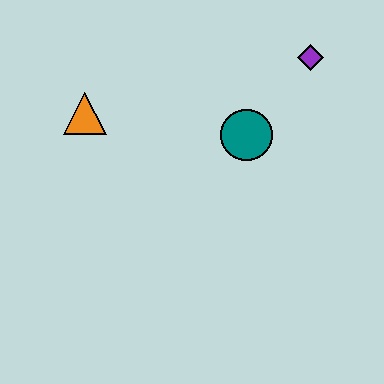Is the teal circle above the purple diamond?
No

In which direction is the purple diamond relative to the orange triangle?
The purple diamond is to the right of the orange triangle.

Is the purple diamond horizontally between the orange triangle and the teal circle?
No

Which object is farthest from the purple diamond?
The orange triangle is farthest from the purple diamond.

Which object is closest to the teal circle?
The purple diamond is closest to the teal circle.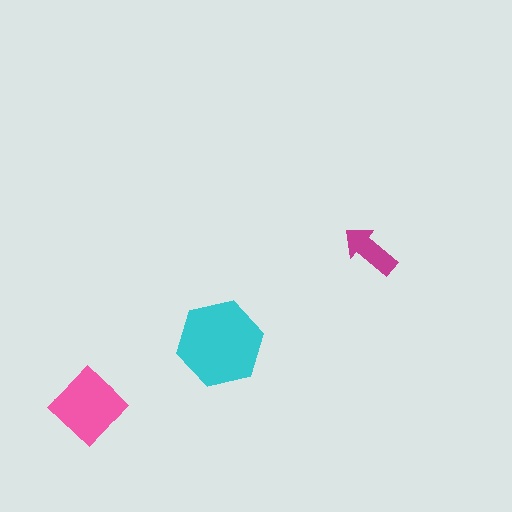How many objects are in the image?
There are 3 objects in the image.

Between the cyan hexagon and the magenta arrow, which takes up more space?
The cyan hexagon.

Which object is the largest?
The cyan hexagon.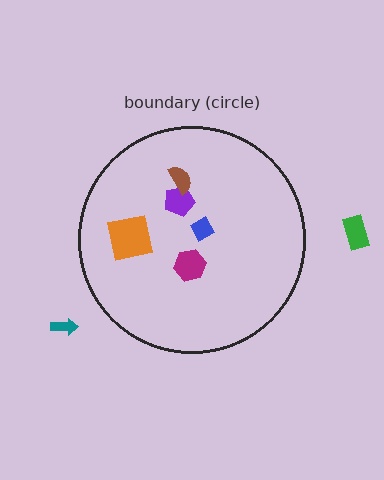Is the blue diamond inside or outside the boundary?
Inside.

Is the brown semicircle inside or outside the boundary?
Inside.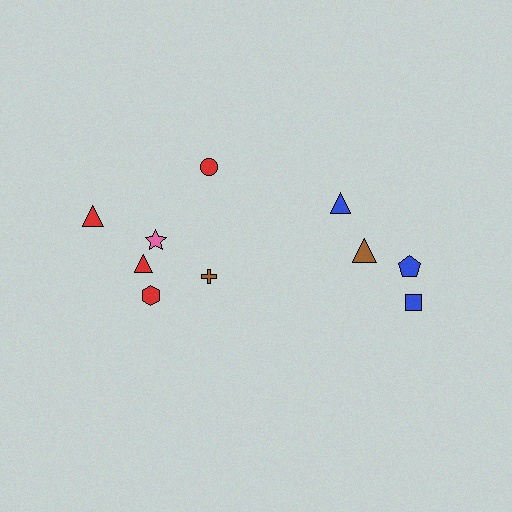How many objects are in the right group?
There are 4 objects.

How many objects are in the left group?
There are 6 objects.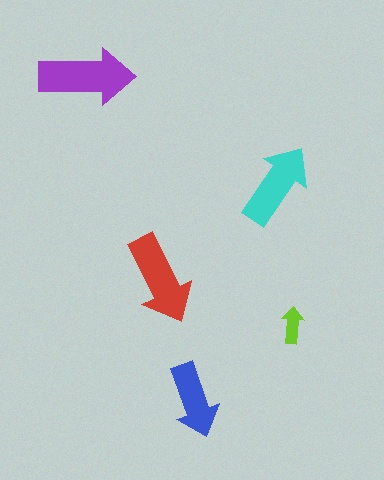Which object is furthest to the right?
The lime arrow is rightmost.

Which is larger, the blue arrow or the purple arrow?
The purple one.